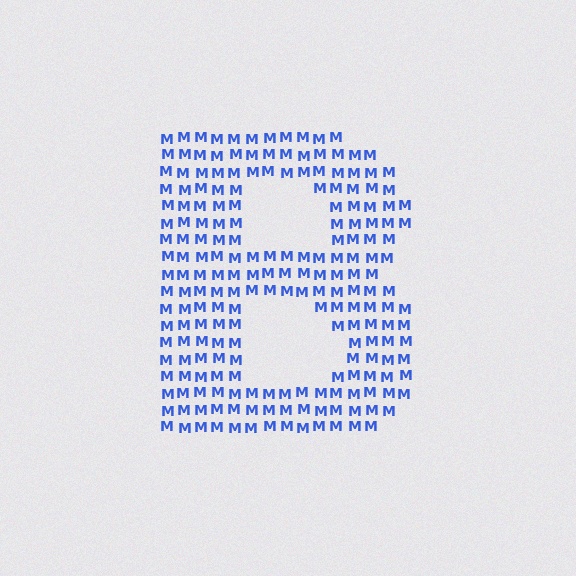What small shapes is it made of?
It is made of small letter M's.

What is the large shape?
The large shape is the letter B.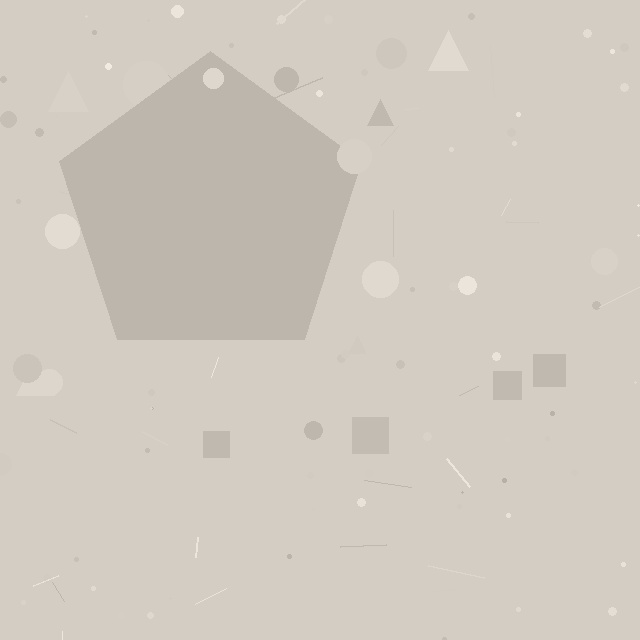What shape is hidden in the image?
A pentagon is hidden in the image.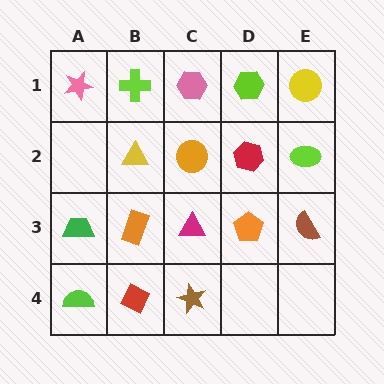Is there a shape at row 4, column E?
No, that cell is empty.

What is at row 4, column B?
A red diamond.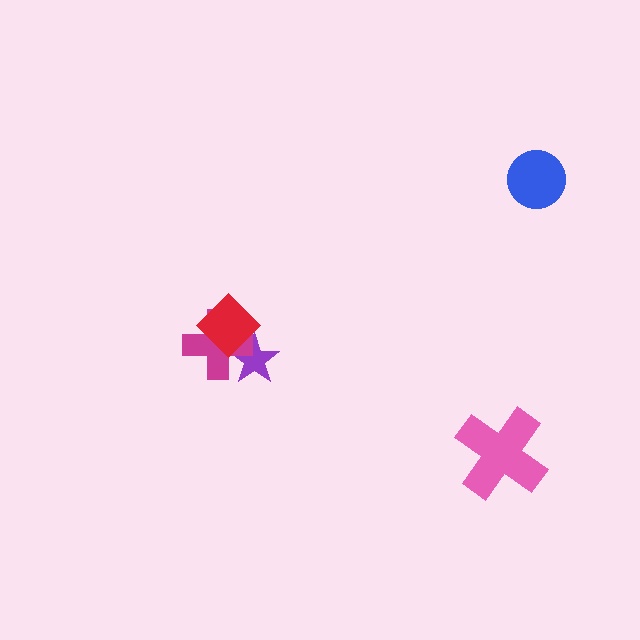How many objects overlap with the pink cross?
0 objects overlap with the pink cross.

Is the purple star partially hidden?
Yes, it is partially covered by another shape.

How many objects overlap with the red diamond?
2 objects overlap with the red diamond.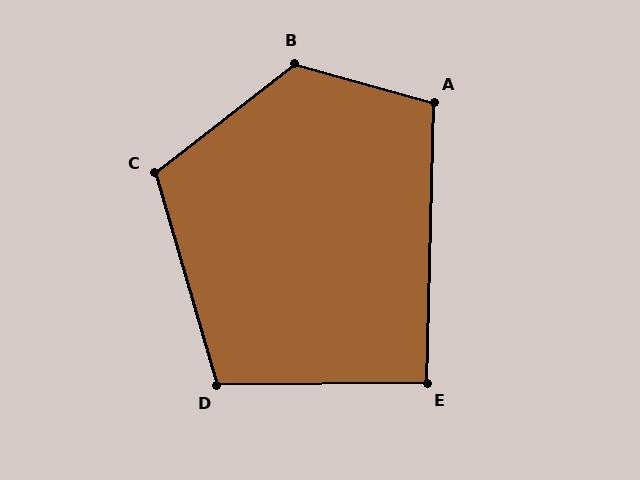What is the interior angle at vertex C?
Approximately 112 degrees (obtuse).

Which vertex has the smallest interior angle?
E, at approximately 92 degrees.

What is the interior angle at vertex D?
Approximately 106 degrees (obtuse).